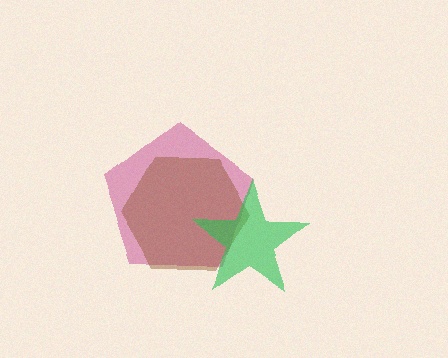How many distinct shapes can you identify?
There are 3 distinct shapes: a magenta pentagon, a brown hexagon, a green star.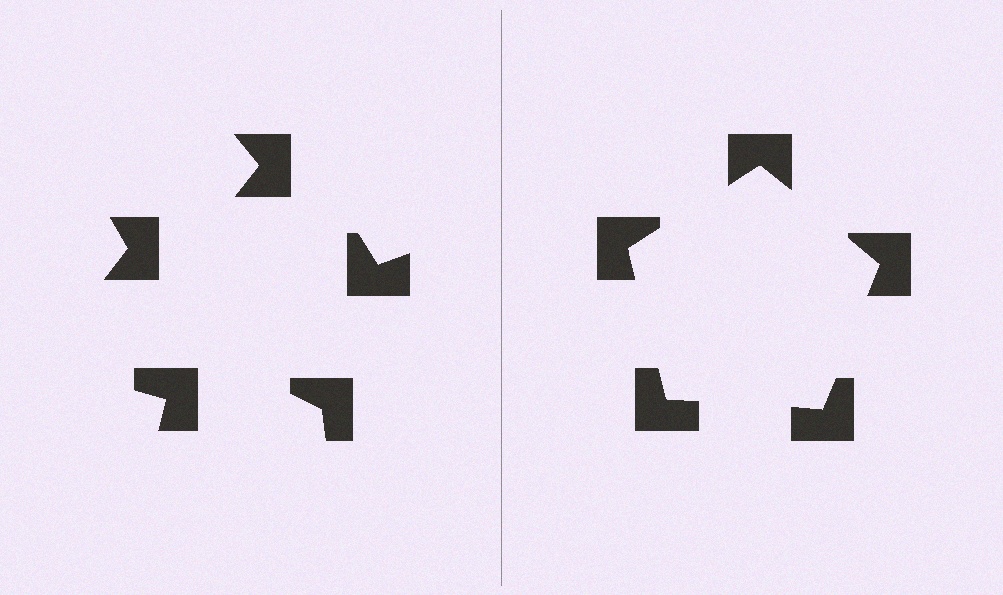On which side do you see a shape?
An illusory pentagon appears on the right side. On the left side the wedge cuts are rotated, so no coherent shape forms.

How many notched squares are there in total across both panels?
10 — 5 on each side.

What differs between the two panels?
The notched squares are positioned identically on both sides; only the wedge orientations differ. On the right they align to a pentagon; on the left they are misaligned.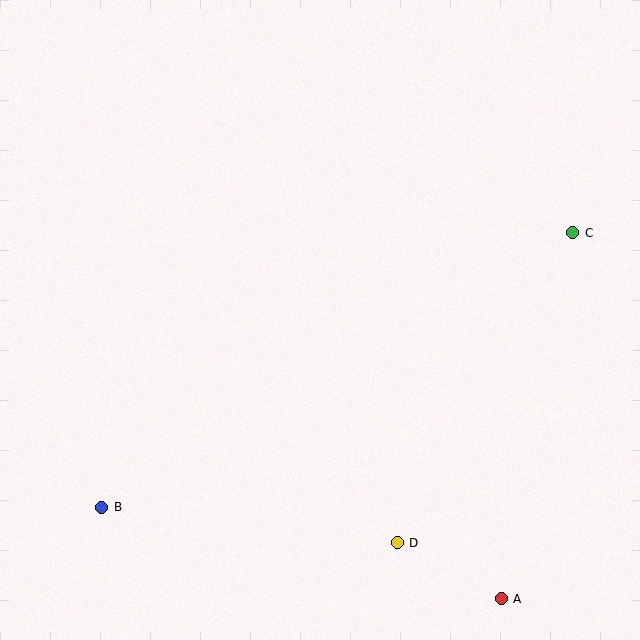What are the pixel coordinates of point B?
Point B is at (102, 507).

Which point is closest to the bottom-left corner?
Point B is closest to the bottom-left corner.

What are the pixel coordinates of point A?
Point A is at (501, 599).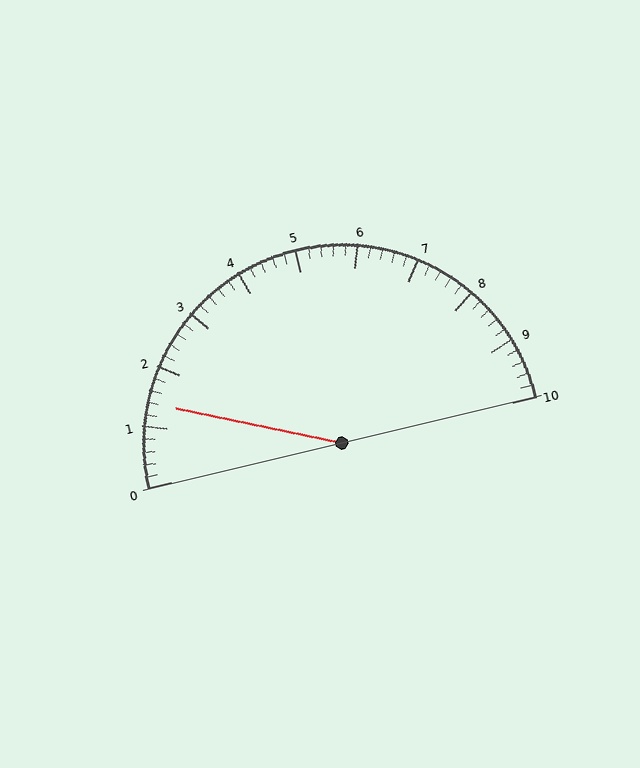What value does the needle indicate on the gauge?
The needle indicates approximately 1.4.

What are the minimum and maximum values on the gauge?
The gauge ranges from 0 to 10.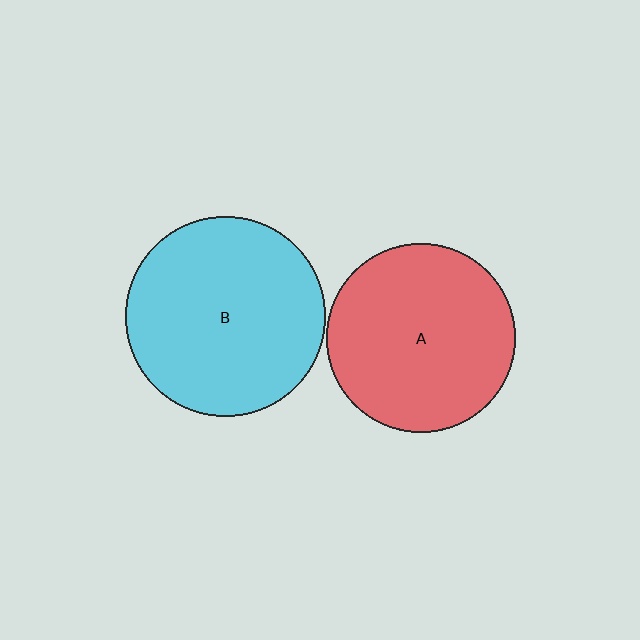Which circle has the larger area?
Circle B (cyan).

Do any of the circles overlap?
No, none of the circles overlap.